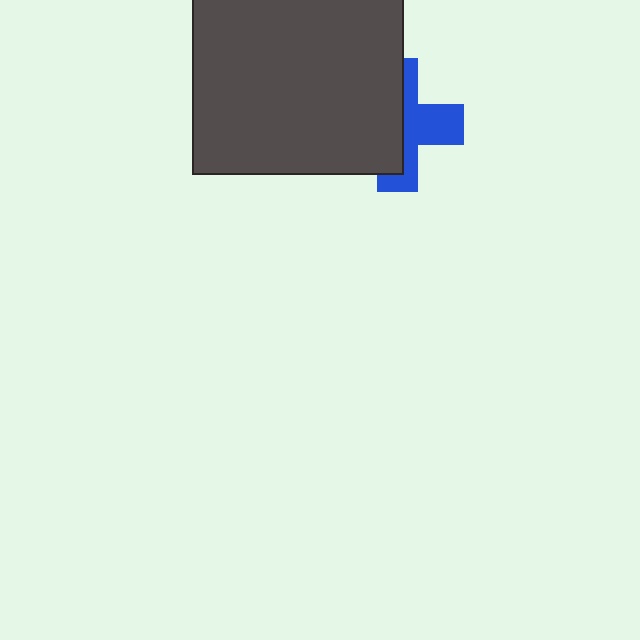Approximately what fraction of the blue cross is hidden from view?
Roughly 54% of the blue cross is hidden behind the dark gray square.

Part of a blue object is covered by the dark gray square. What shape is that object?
It is a cross.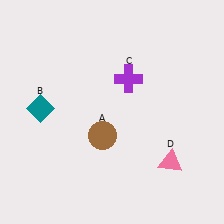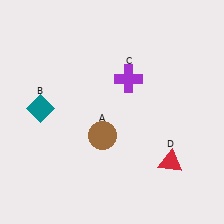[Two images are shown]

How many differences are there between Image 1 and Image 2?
There is 1 difference between the two images.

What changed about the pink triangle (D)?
In Image 1, D is pink. In Image 2, it changed to red.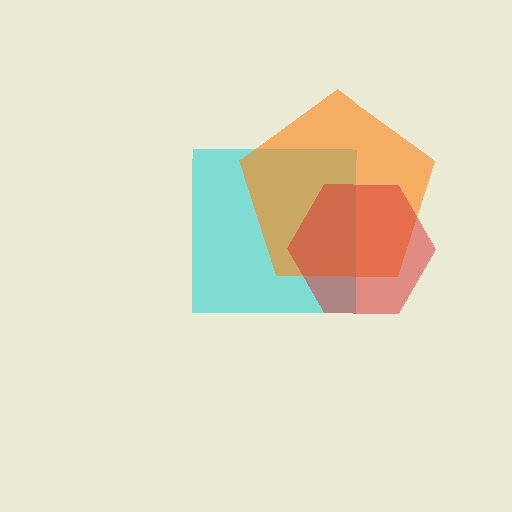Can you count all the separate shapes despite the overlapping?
Yes, there are 3 separate shapes.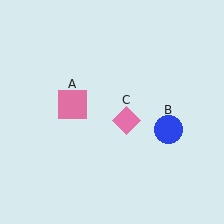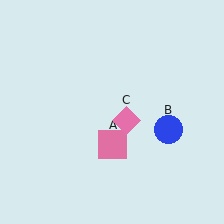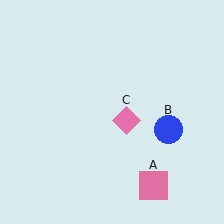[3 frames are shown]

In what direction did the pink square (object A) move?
The pink square (object A) moved down and to the right.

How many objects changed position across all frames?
1 object changed position: pink square (object A).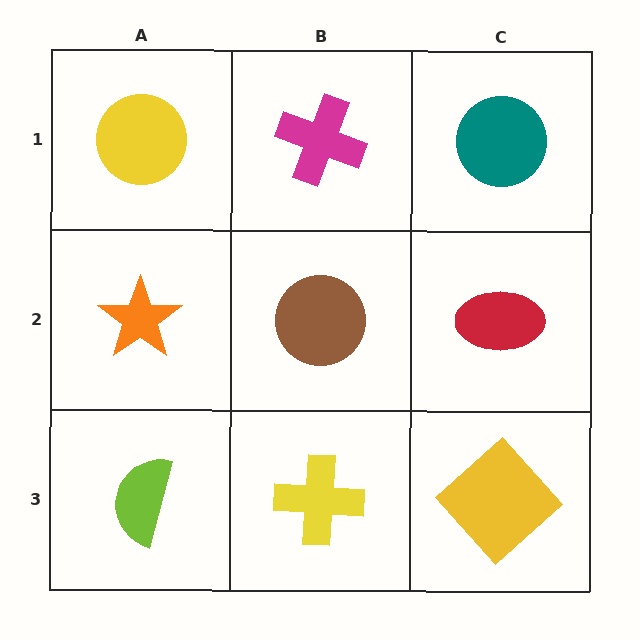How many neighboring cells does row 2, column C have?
3.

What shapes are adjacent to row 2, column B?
A magenta cross (row 1, column B), a yellow cross (row 3, column B), an orange star (row 2, column A), a red ellipse (row 2, column C).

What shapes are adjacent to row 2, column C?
A teal circle (row 1, column C), a yellow diamond (row 3, column C), a brown circle (row 2, column B).